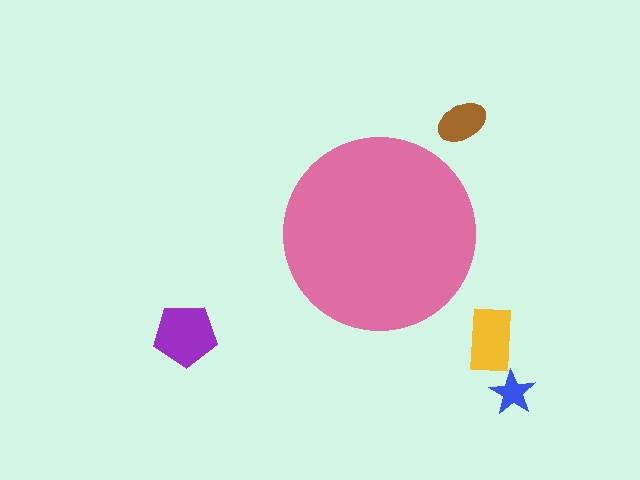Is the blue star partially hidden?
No, the blue star is fully visible.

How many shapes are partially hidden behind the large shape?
0 shapes are partially hidden.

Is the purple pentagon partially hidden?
No, the purple pentagon is fully visible.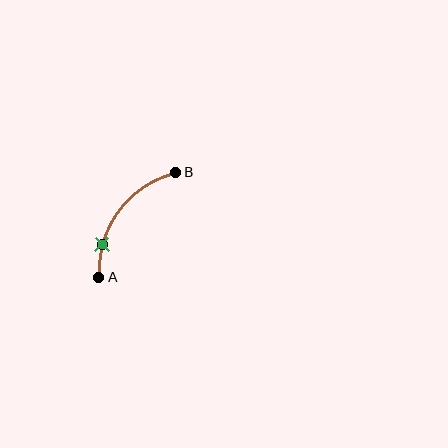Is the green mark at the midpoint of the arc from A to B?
No. The green mark lies on the arc but is closer to endpoint A. The arc midpoint would be at the point on the curve equidistant along the arc from both A and B.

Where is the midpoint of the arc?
The arc midpoint is the point on the curve farthest from the straight line joining A and B. It sits above and to the left of that line.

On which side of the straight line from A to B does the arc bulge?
The arc bulges above and to the left of the straight line connecting A and B.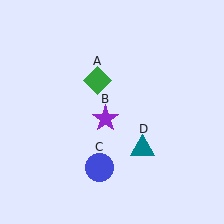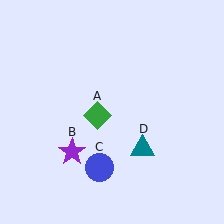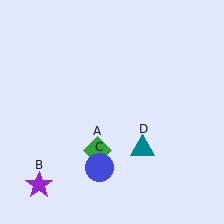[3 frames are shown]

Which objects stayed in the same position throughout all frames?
Blue circle (object C) and teal triangle (object D) remained stationary.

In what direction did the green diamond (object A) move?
The green diamond (object A) moved down.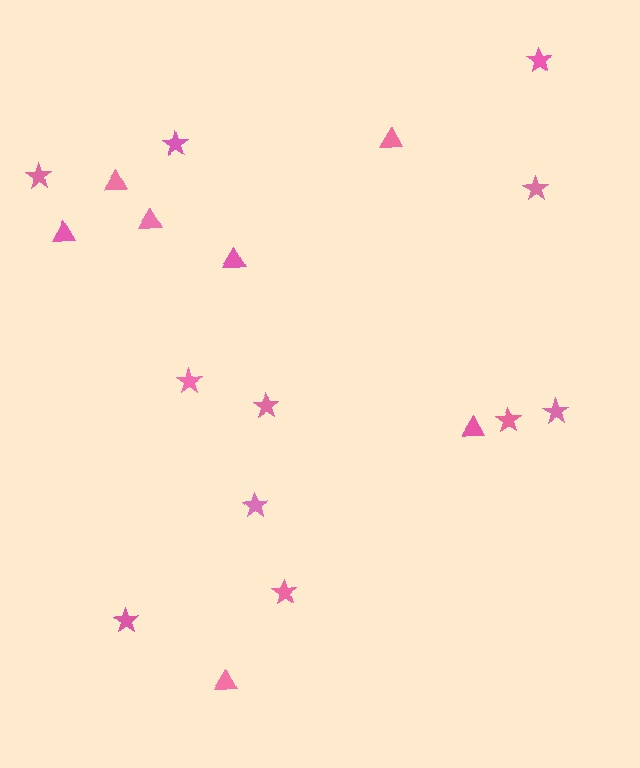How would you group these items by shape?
There are 2 groups: one group of triangles (7) and one group of stars (11).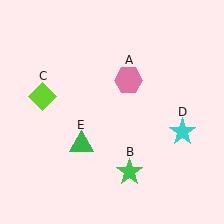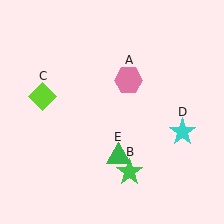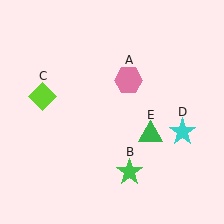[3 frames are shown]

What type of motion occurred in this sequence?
The green triangle (object E) rotated counterclockwise around the center of the scene.